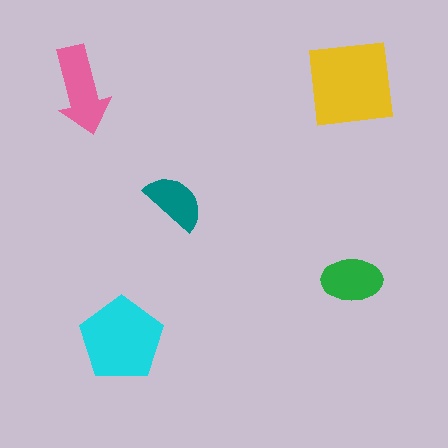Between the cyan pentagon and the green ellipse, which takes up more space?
The cyan pentagon.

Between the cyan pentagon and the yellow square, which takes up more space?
The yellow square.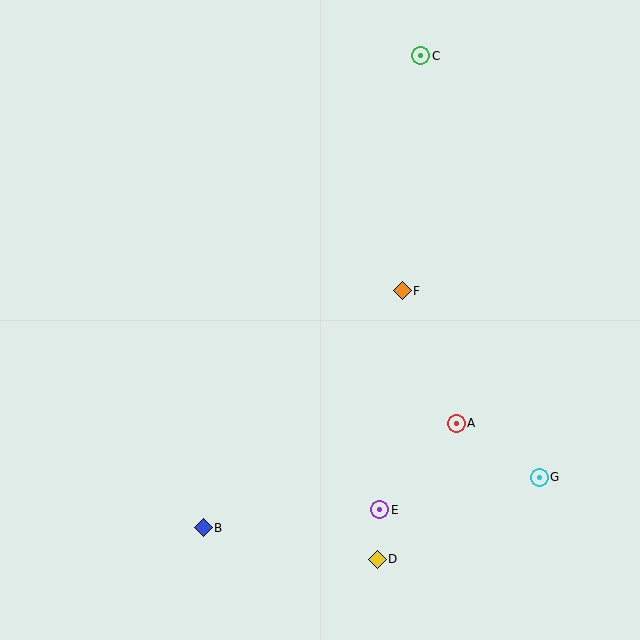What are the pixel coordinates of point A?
Point A is at (456, 423).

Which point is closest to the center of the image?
Point F at (402, 291) is closest to the center.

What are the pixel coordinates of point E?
Point E is at (380, 510).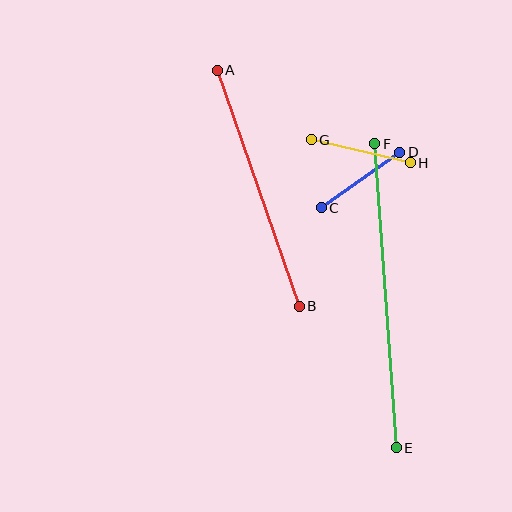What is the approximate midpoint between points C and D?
The midpoint is at approximately (361, 180) pixels.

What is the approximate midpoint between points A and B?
The midpoint is at approximately (258, 188) pixels.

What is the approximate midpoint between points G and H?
The midpoint is at approximately (361, 151) pixels.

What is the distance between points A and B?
The distance is approximately 250 pixels.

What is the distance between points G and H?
The distance is approximately 102 pixels.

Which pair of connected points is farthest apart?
Points E and F are farthest apart.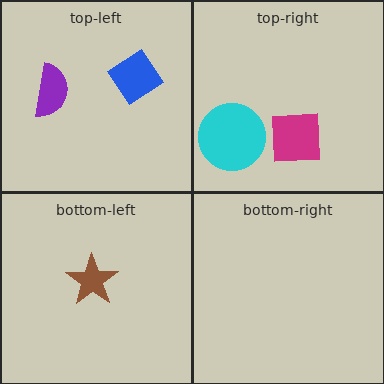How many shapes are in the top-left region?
2.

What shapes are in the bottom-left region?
The brown star.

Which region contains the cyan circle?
The top-right region.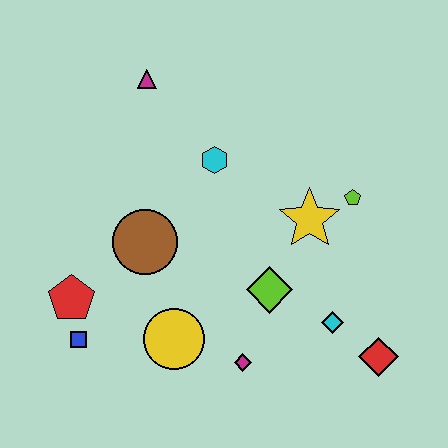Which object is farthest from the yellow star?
The blue square is farthest from the yellow star.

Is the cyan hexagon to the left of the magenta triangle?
No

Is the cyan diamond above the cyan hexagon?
No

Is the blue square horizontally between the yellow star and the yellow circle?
No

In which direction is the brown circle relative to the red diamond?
The brown circle is to the left of the red diamond.